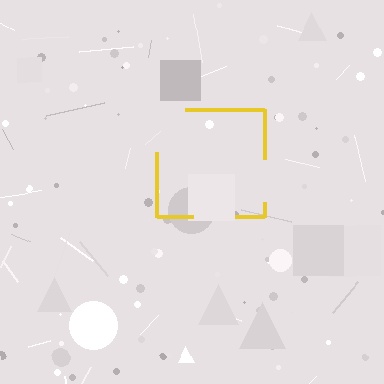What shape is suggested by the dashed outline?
The dashed outline suggests a square.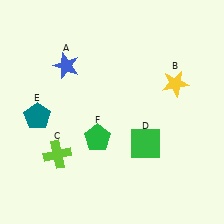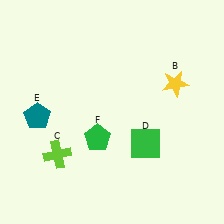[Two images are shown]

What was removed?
The blue star (A) was removed in Image 2.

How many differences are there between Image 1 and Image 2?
There is 1 difference between the two images.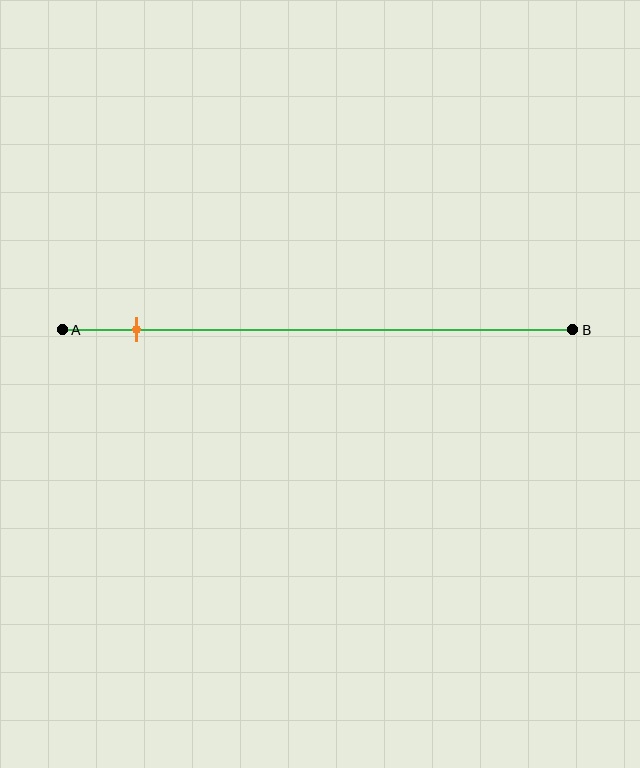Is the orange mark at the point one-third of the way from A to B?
No, the mark is at about 15% from A, not at the 33% one-third point.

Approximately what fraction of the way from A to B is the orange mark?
The orange mark is approximately 15% of the way from A to B.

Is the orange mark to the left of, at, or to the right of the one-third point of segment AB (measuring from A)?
The orange mark is to the left of the one-third point of segment AB.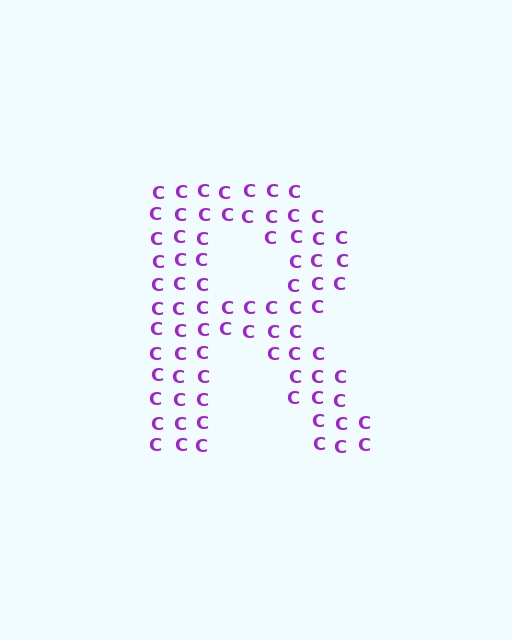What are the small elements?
The small elements are letter C's.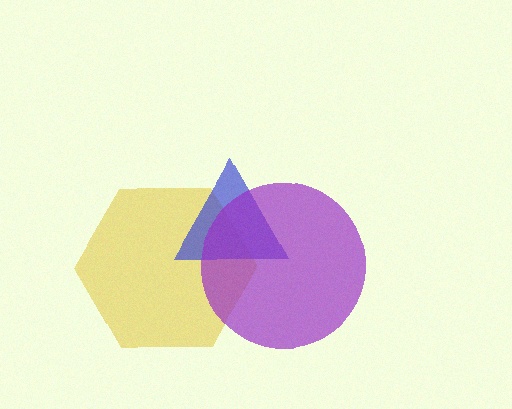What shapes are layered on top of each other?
The layered shapes are: a yellow hexagon, a blue triangle, a purple circle.